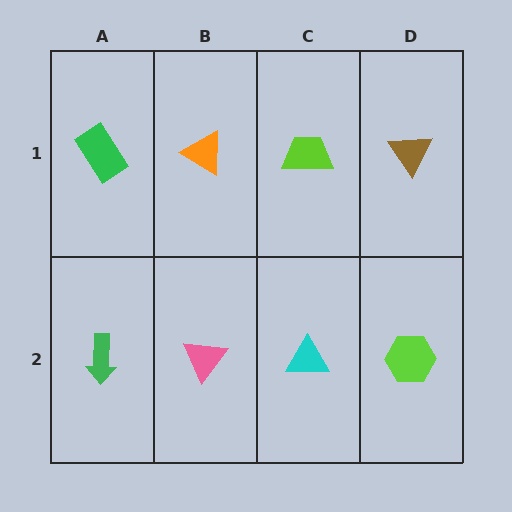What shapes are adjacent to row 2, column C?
A lime trapezoid (row 1, column C), a pink triangle (row 2, column B), a lime hexagon (row 2, column D).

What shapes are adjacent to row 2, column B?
An orange triangle (row 1, column B), a green arrow (row 2, column A), a cyan triangle (row 2, column C).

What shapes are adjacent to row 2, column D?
A brown triangle (row 1, column D), a cyan triangle (row 2, column C).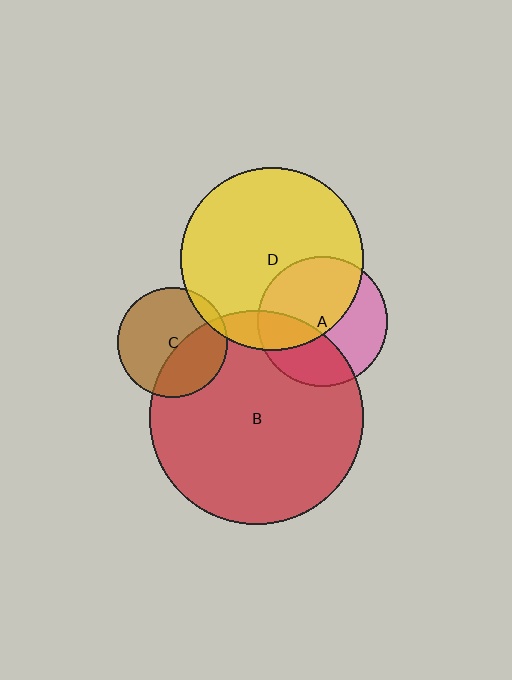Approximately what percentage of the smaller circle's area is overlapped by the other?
Approximately 40%.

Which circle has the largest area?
Circle B (red).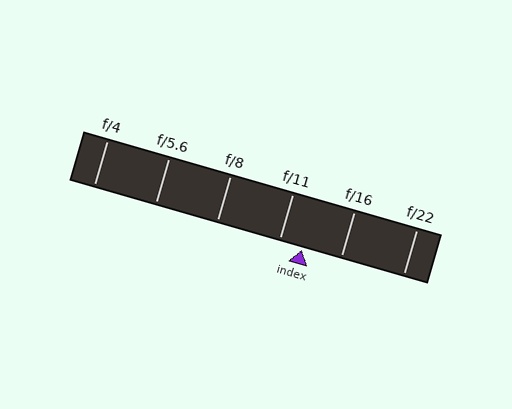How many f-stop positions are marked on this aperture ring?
There are 6 f-stop positions marked.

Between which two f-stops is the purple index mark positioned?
The index mark is between f/11 and f/16.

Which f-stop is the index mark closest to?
The index mark is closest to f/11.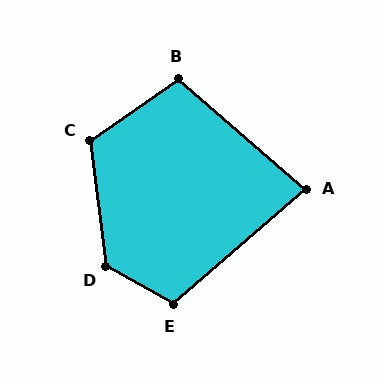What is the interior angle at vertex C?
Approximately 118 degrees (obtuse).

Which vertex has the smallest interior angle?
A, at approximately 82 degrees.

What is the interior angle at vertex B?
Approximately 104 degrees (obtuse).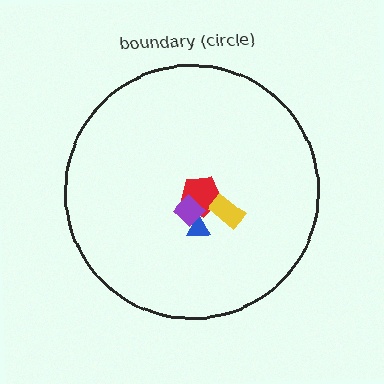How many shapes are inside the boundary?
4 inside, 0 outside.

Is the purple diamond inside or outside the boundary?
Inside.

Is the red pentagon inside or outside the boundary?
Inside.